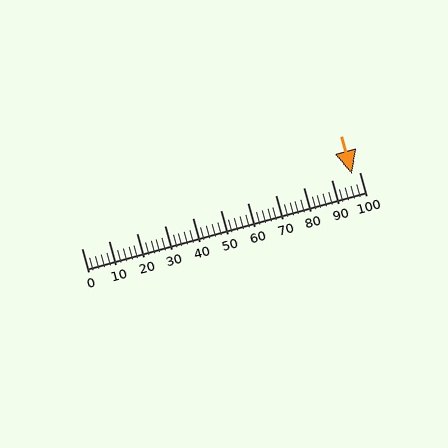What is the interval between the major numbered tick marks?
The major tick marks are spaced 10 units apart.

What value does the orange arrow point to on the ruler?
The orange arrow points to approximately 97.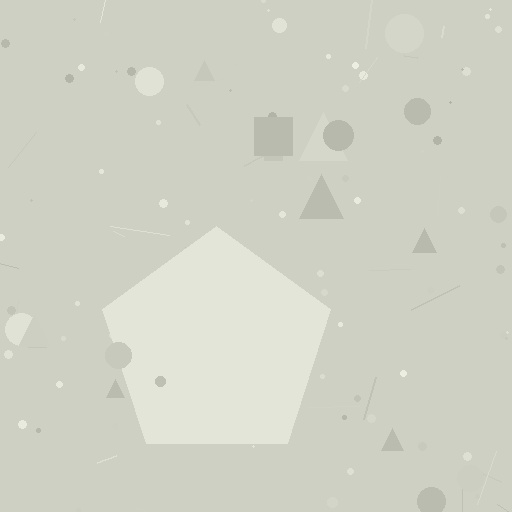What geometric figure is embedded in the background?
A pentagon is embedded in the background.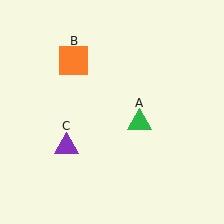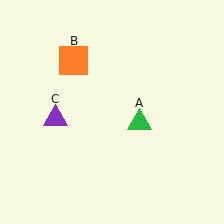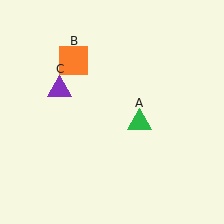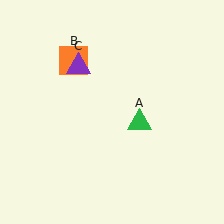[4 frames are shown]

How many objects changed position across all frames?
1 object changed position: purple triangle (object C).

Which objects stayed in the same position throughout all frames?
Green triangle (object A) and orange square (object B) remained stationary.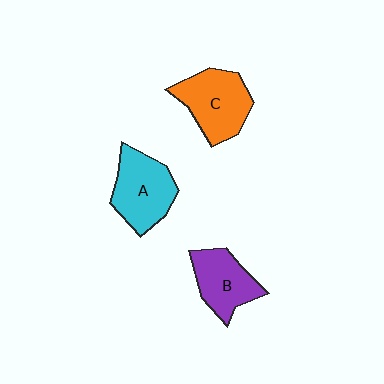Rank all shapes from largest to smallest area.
From largest to smallest: C (orange), A (cyan), B (purple).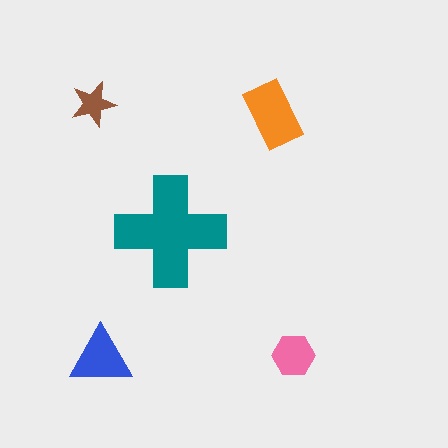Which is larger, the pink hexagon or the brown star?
The pink hexagon.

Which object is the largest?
The teal cross.